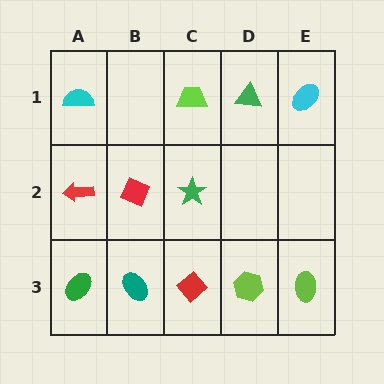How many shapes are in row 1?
4 shapes.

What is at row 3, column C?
A red diamond.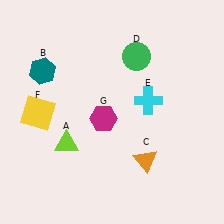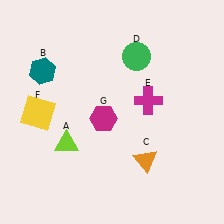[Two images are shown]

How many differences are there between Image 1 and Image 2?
There is 1 difference between the two images.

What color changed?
The cross (E) changed from cyan in Image 1 to magenta in Image 2.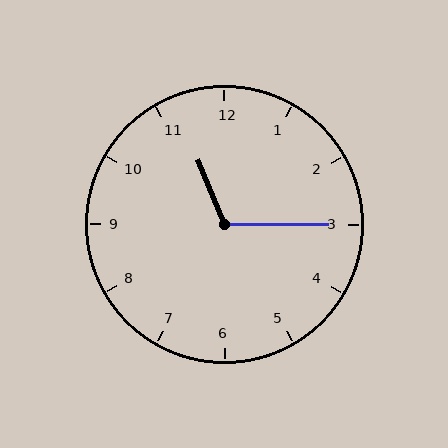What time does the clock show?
11:15.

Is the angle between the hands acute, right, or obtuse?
It is obtuse.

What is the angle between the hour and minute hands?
Approximately 112 degrees.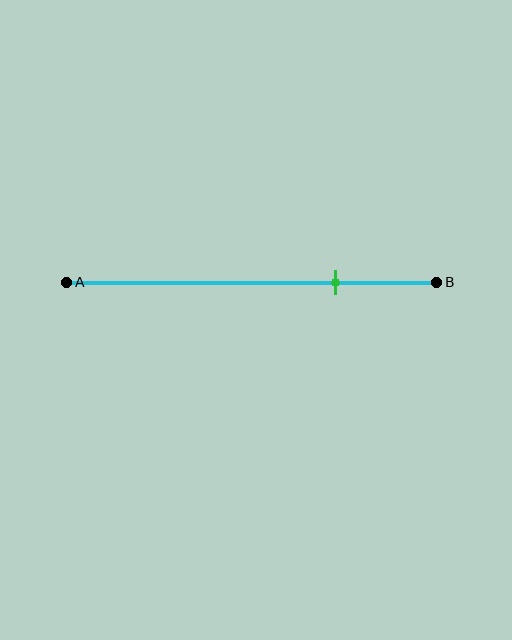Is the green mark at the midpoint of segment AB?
No, the mark is at about 75% from A, not at the 50% midpoint.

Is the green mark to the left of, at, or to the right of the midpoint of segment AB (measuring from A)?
The green mark is to the right of the midpoint of segment AB.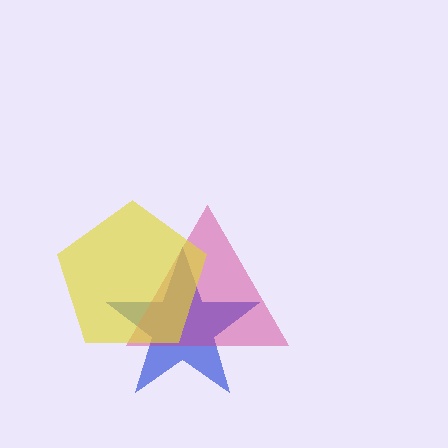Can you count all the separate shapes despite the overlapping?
Yes, there are 3 separate shapes.